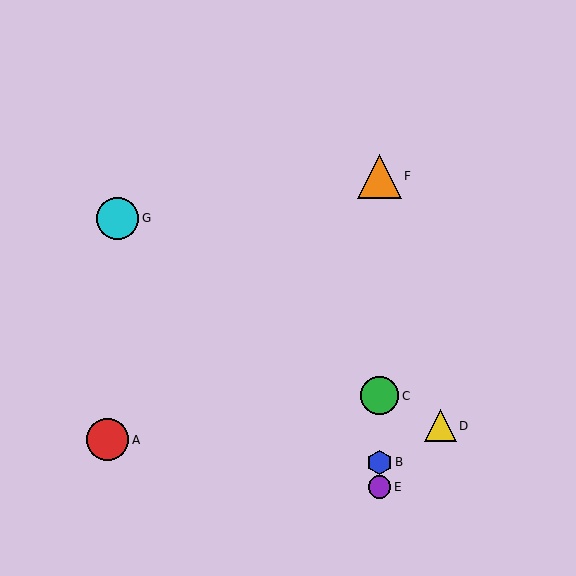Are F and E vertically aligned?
Yes, both are at x≈380.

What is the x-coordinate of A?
Object A is at x≈108.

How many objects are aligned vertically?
4 objects (B, C, E, F) are aligned vertically.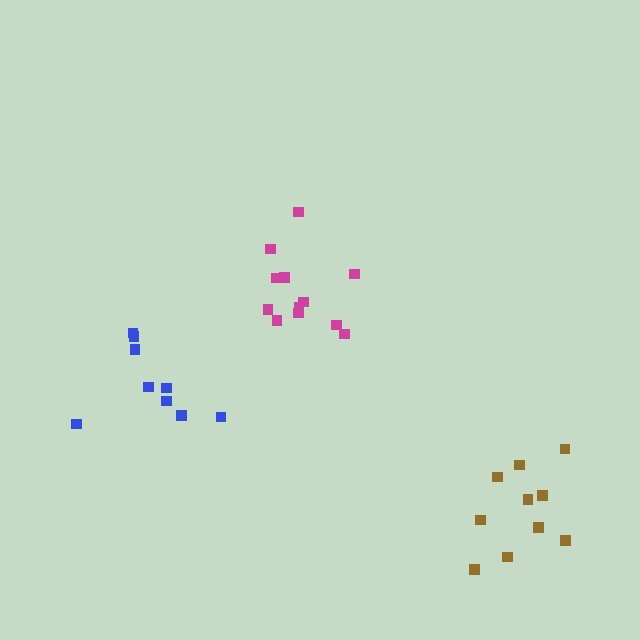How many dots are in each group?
Group 1: 9 dots, Group 2: 10 dots, Group 3: 12 dots (31 total).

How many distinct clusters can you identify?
There are 3 distinct clusters.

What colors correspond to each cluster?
The clusters are colored: blue, brown, magenta.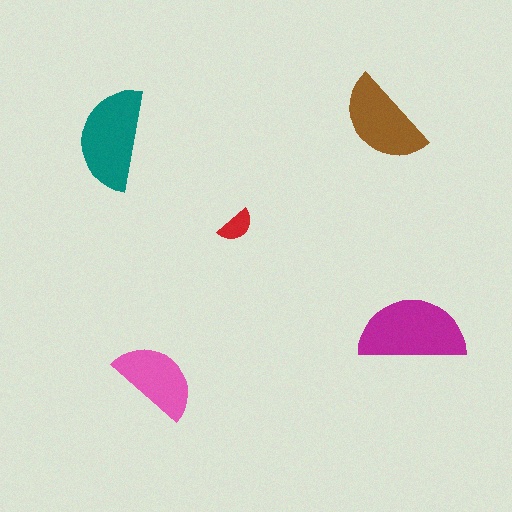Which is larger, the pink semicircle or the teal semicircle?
The teal one.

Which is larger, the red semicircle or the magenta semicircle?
The magenta one.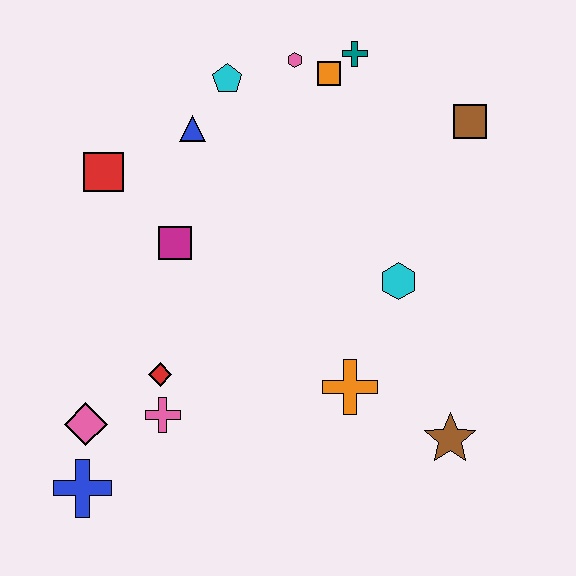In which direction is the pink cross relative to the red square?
The pink cross is below the red square.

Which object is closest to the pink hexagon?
The orange square is closest to the pink hexagon.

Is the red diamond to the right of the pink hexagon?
No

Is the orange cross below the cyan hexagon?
Yes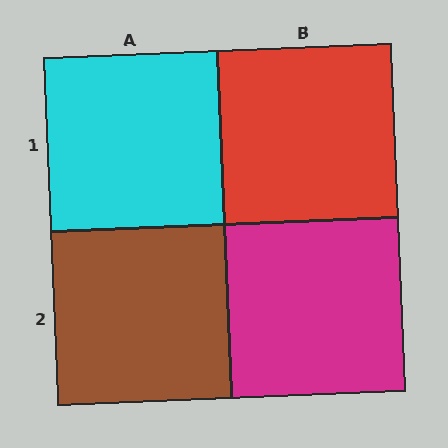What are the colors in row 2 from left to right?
Brown, magenta.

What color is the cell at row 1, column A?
Cyan.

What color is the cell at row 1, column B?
Red.